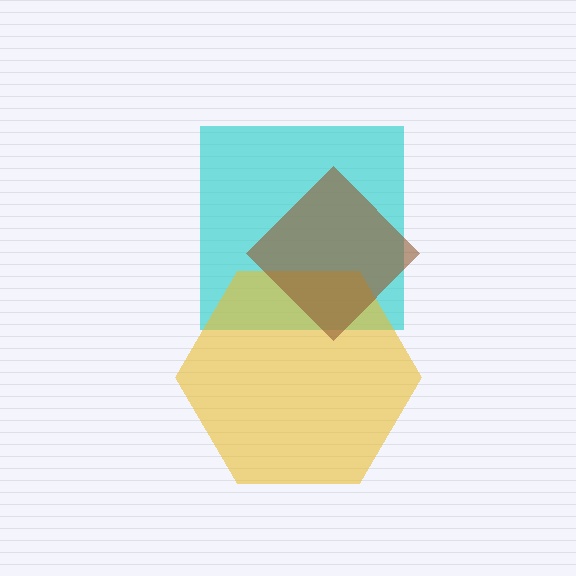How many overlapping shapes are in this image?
There are 3 overlapping shapes in the image.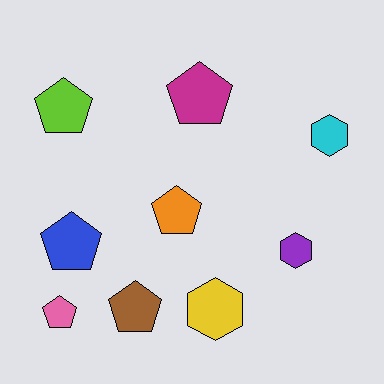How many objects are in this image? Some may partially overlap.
There are 9 objects.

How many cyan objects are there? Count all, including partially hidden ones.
There is 1 cyan object.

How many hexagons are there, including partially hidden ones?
There are 3 hexagons.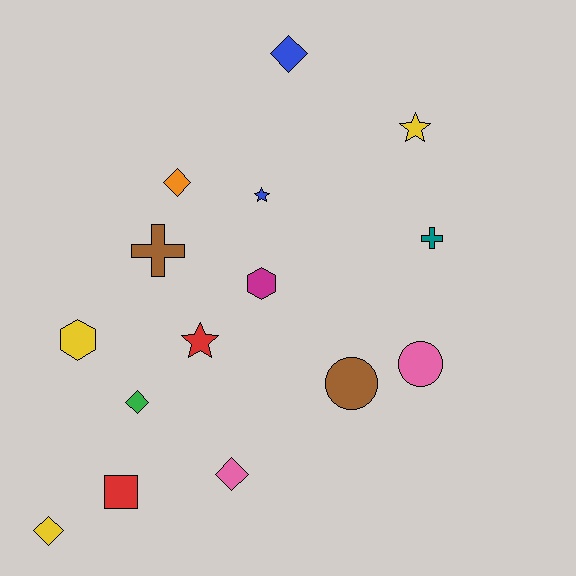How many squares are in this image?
There is 1 square.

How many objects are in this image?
There are 15 objects.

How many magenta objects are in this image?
There is 1 magenta object.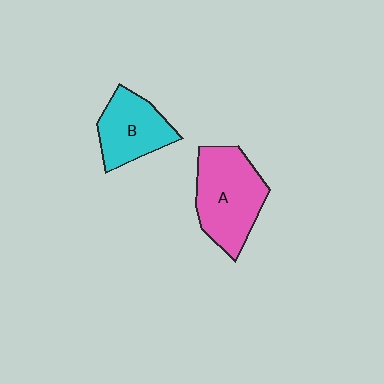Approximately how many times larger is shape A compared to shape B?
Approximately 1.4 times.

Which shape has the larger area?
Shape A (pink).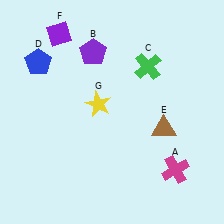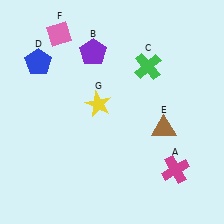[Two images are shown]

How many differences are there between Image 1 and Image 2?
There is 1 difference between the two images.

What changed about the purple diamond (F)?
In Image 1, F is purple. In Image 2, it changed to pink.